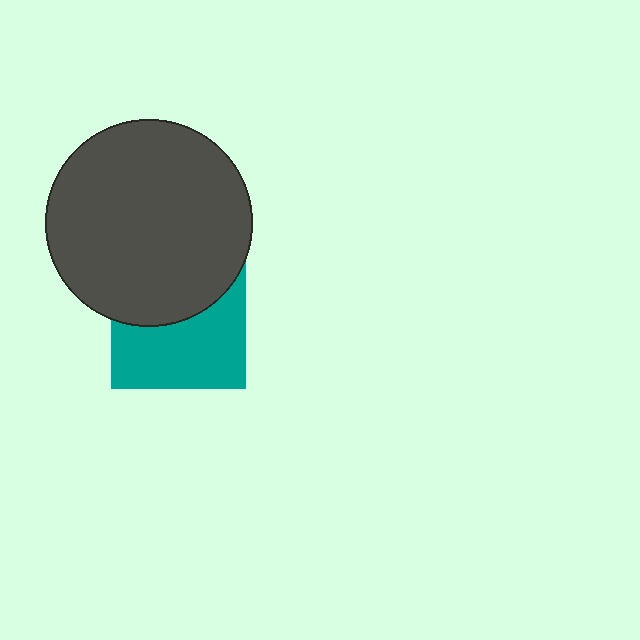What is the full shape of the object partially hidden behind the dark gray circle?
The partially hidden object is a teal square.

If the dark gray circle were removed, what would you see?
You would see the complete teal square.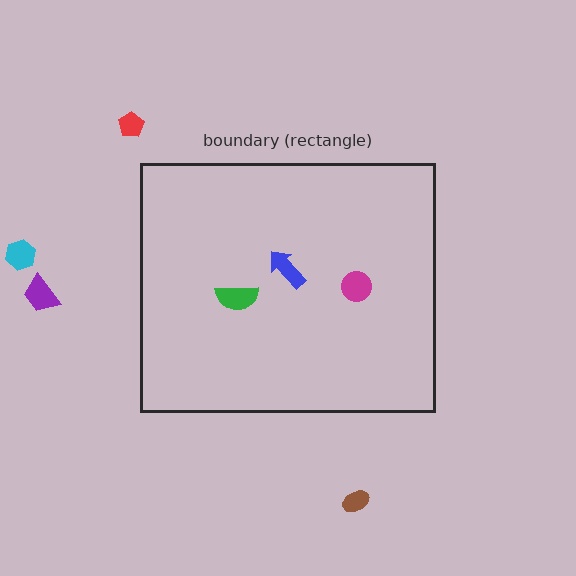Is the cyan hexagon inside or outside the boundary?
Outside.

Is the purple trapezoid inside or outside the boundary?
Outside.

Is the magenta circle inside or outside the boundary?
Inside.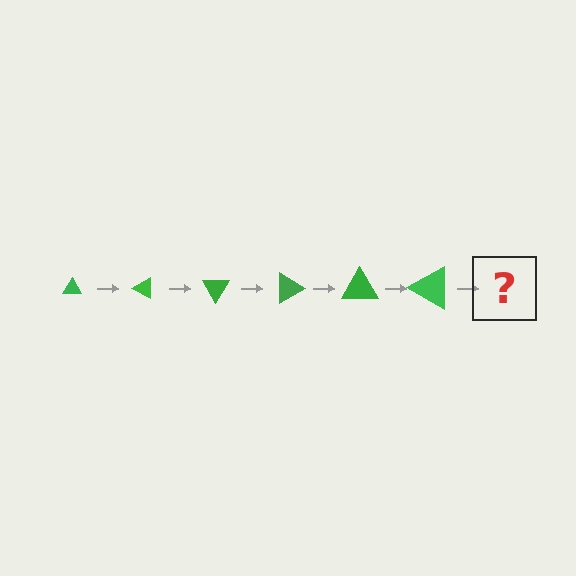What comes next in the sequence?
The next element should be a triangle, larger than the previous one and rotated 180 degrees from the start.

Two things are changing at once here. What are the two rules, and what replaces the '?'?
The two rules are that the triangle grows larger each step and it rotates 30 degrees each step. The '?' should be a triangle, larger than the previous one and rotated 180 degrees from the start.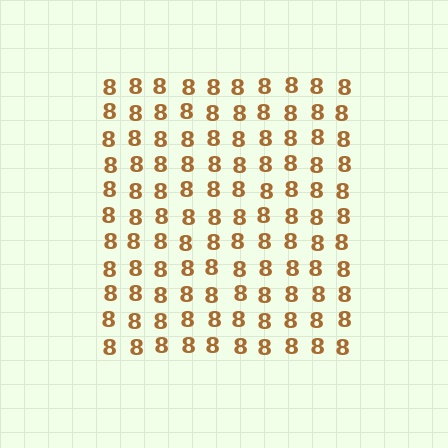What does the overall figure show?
The overall figure shows a square.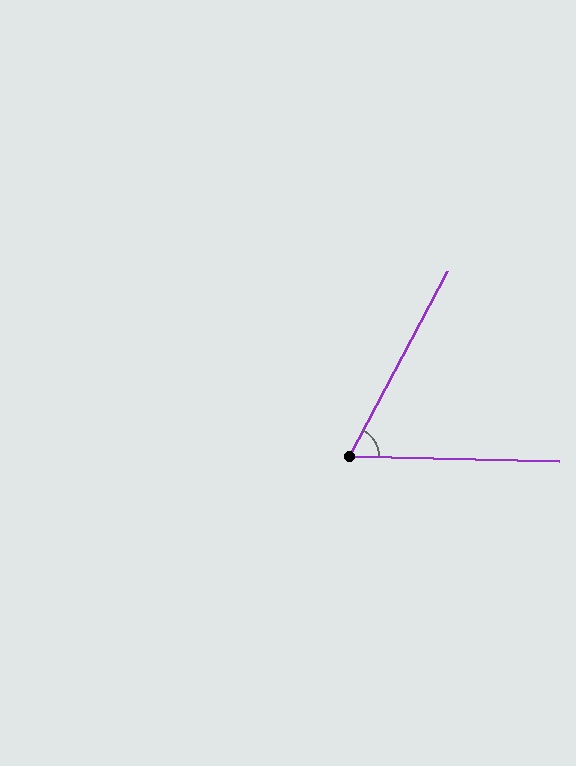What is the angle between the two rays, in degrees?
Approximately 63 degrees.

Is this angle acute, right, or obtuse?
It is acute.